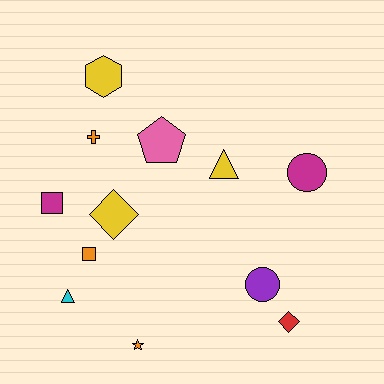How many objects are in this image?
There are 12 objects.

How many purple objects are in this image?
There is 1 purple object.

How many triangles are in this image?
There are 2 triangles.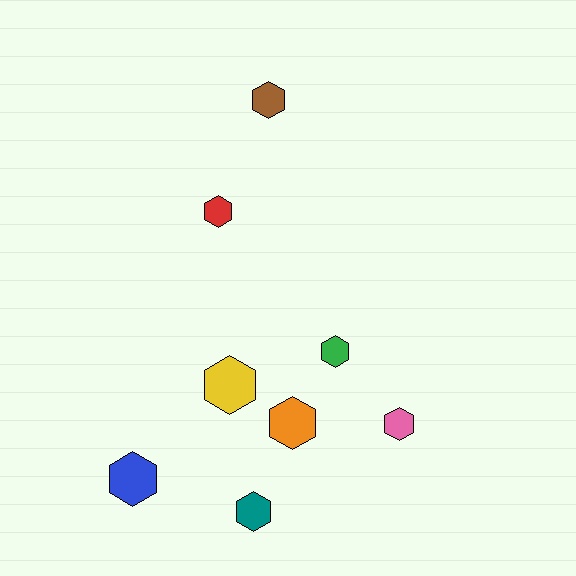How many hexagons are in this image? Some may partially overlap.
There are 8 hexagons.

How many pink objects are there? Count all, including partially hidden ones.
There is 1 pink object.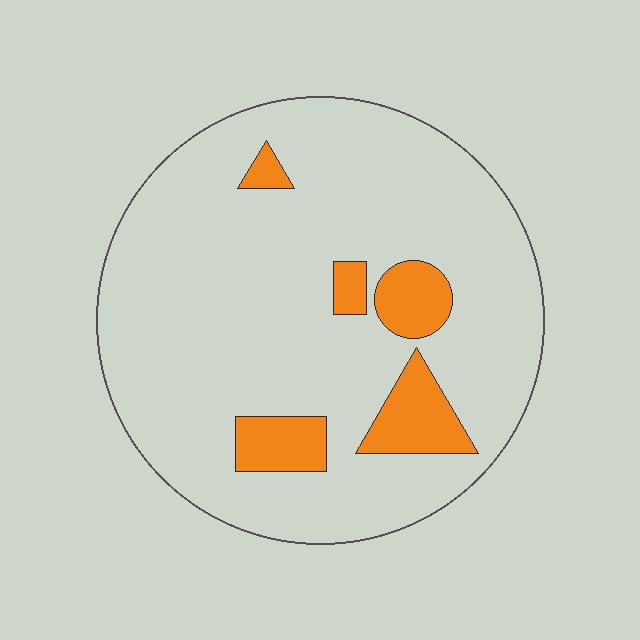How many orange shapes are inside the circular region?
5.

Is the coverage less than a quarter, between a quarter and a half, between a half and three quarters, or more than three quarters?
Less than a quarter.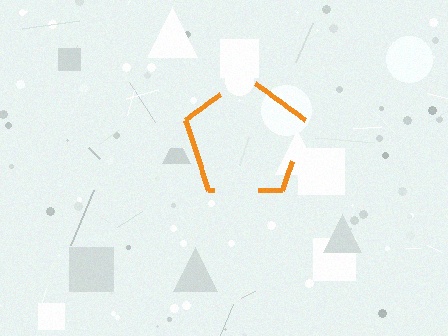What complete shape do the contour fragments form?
The contour fragments form a pentagon.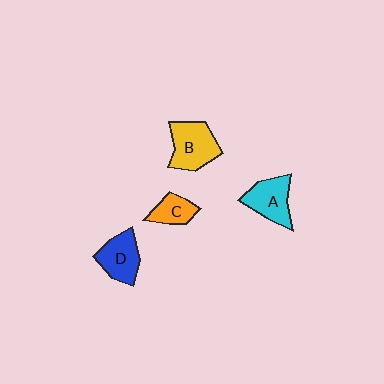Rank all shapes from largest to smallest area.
From largest to smallest: B (yellow), A (cyan), D (blue), C (orange).